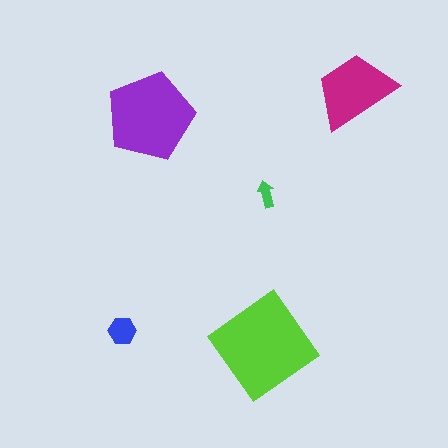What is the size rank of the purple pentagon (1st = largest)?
2nd.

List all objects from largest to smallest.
The lime diamond, the purple pentagon, the magenta trapezoid, the blue hexagon, the green arrow.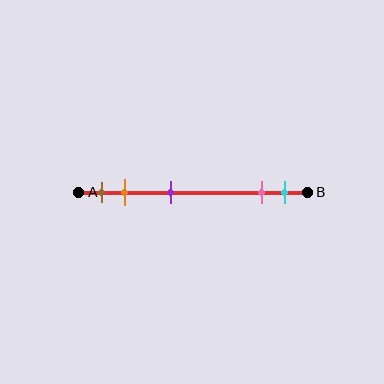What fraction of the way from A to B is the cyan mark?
The cyan mark is approximately 90% (0.9) of the way from A to B.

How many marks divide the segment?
There are 5 marks dividing the segment.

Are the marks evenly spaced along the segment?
No, the marks are not evenly spaced.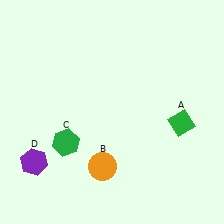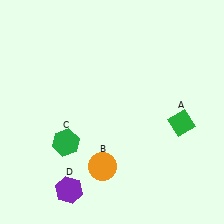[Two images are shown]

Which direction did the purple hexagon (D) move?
The purple hexagon (D) moved right.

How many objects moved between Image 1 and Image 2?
1 object moved between the two images.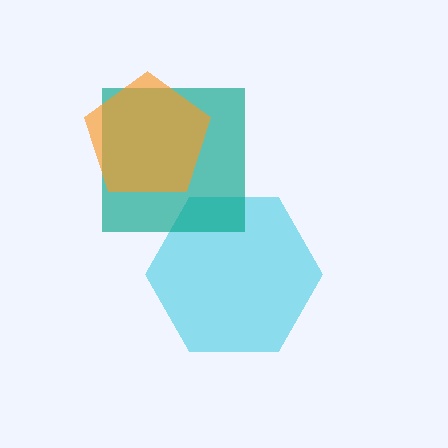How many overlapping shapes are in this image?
There are 3 overlapping shapes in the image.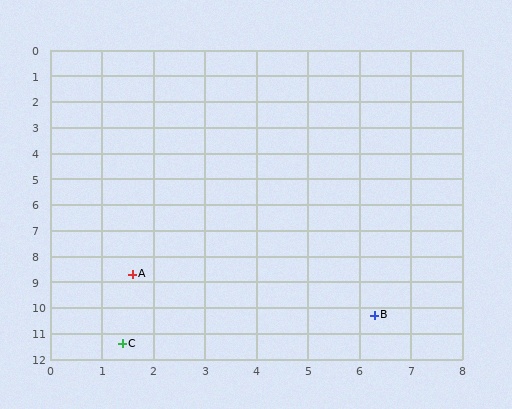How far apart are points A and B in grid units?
Points A and B are about 5.0 grid units apart.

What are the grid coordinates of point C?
Point C is at approximately (1.4, 11.4).